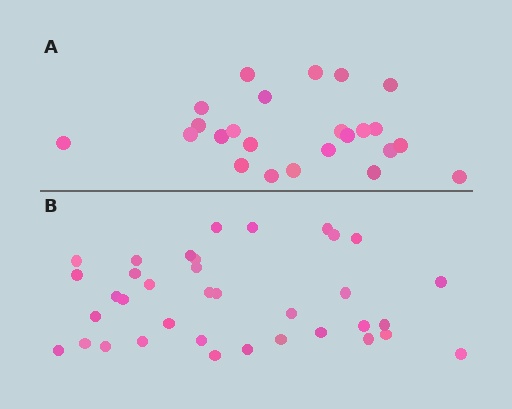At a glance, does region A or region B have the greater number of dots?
Region B (the bottom region) has more dots.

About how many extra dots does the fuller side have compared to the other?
Region B has roughly 12 or so more dots than region A.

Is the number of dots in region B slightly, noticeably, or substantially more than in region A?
Region B has substantially more. The ratio is roughly 1.5 to 1.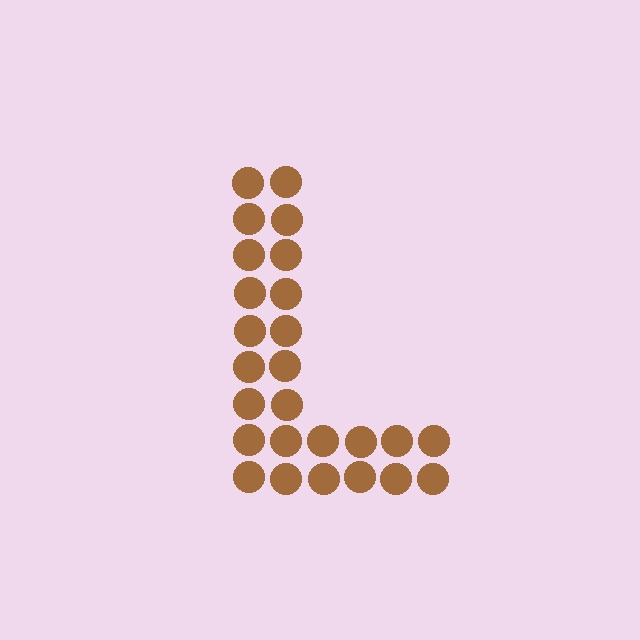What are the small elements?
The small elements are circles.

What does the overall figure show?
The overall figure shows the letter L.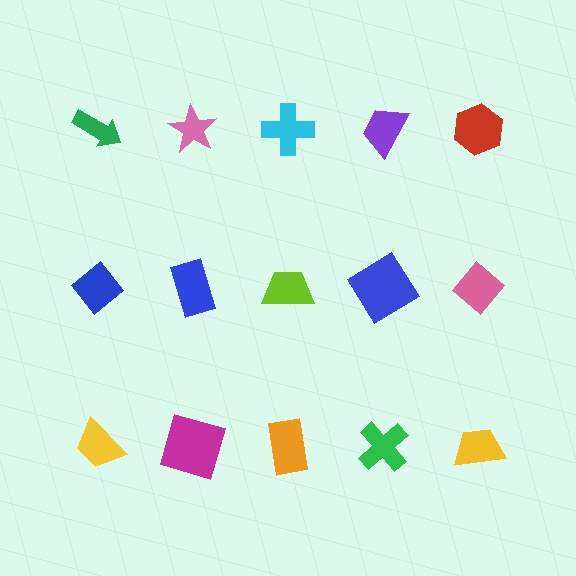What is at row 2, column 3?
A lime trapezoid.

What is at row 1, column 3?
A cyan cross.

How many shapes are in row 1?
5 shapes.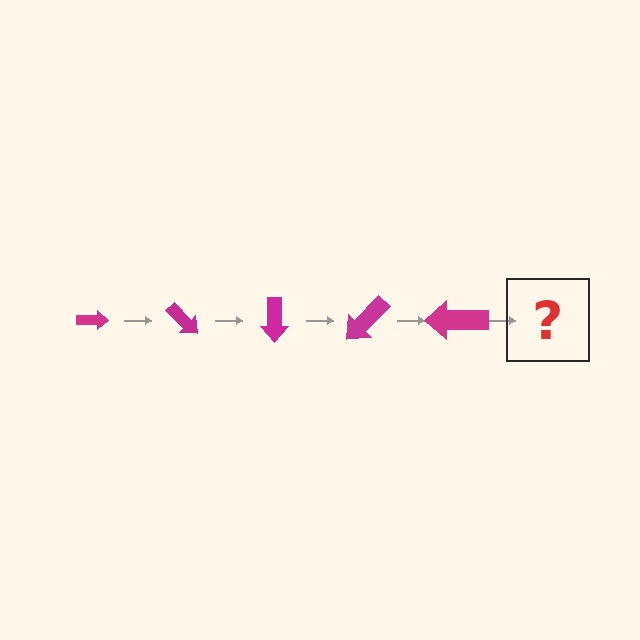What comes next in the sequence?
The next element should be an arrow, larger than the previous one and rotated 225 degrees from the start.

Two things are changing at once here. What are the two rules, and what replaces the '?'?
The two rules are that the arrow grows larger each step and it rotates 45 degrees each step. The '?' should be an arrow, larger than the previous one and rotated 225 degrees from the start.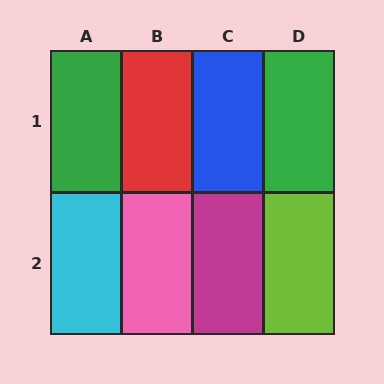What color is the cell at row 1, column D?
Green.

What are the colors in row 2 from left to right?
Cyan, pink, magenta, lime.